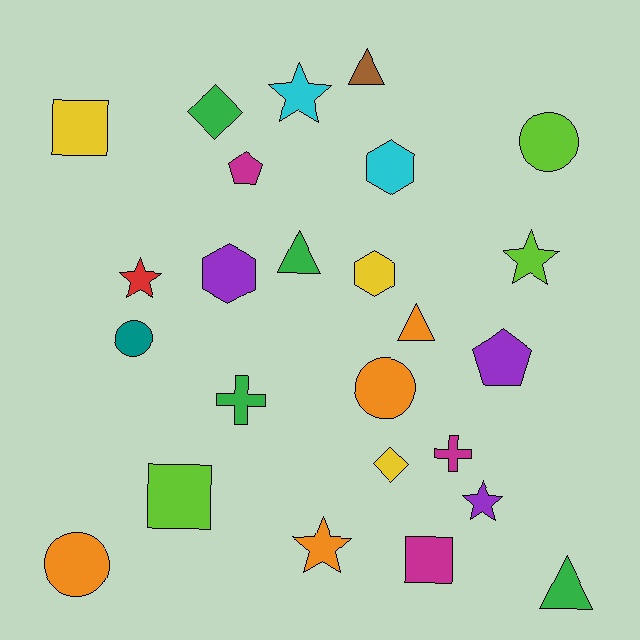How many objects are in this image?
There are 25 objects.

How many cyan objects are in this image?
There are 2 cyan objects.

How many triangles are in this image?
There are 4 triangles.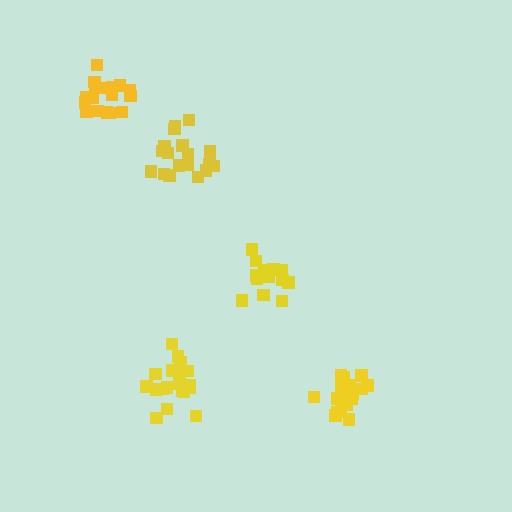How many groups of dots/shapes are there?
There are 5 groups.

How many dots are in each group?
Group 1: 19 dots, Group 2: 19 dots, Group 3: 19 dots, Group 4: 16 dots, Group 5: 17 dots (90 total).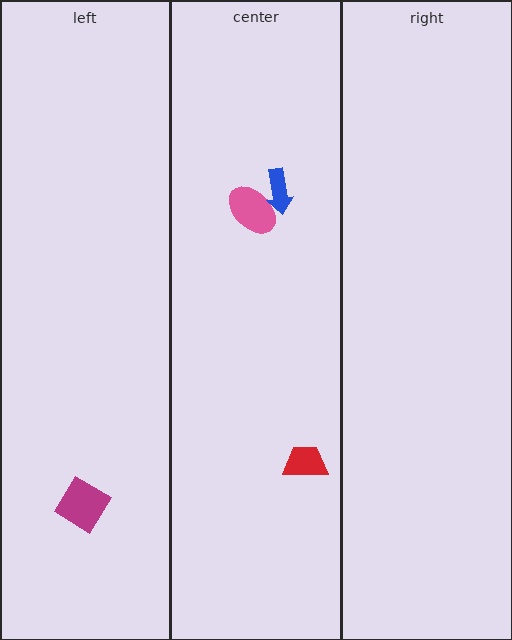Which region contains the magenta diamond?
The left region.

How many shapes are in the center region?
3.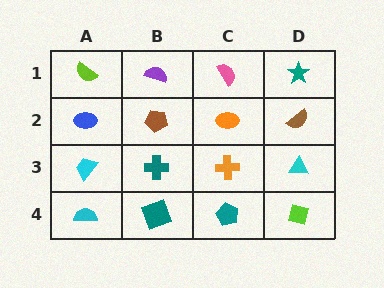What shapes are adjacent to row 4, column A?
A cyan trapezoid (row 3, column A), a teal square (row 4, column B).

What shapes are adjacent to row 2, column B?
A purple semicircle (row 1, column B), a teal cross (row 3, column B), a blue ellipse (row 2, column A), an orange ellipse (row 2, column C).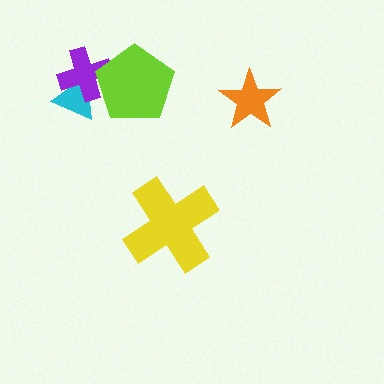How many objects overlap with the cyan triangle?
1 object overlaps with the cyan triangle.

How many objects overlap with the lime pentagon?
1 object overlaps with the lime pentagon.